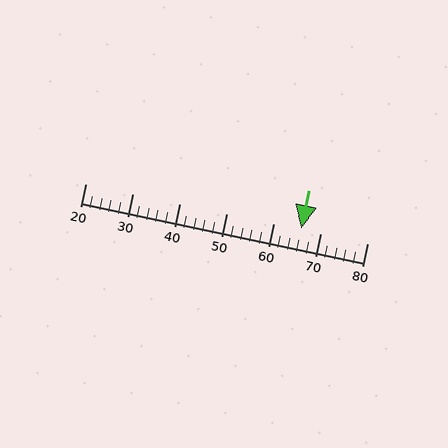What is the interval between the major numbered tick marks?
The major tick marks are spaced 10 units apart.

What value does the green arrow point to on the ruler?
The green arrow points to approximately 66.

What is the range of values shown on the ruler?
The ruler shows values from 20 to 80.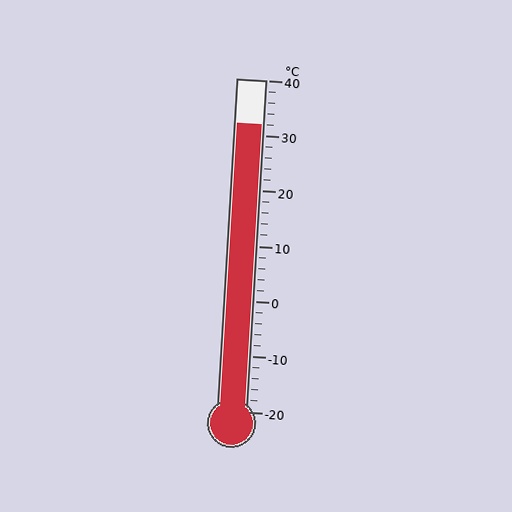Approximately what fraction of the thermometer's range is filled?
The thermometer is filled to approximately 85% of its range.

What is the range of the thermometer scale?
The thermometer scale ranges from -20°C to 40°C.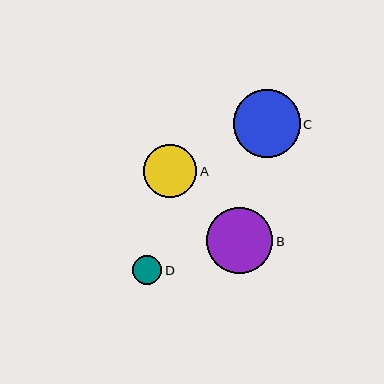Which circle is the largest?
Circle C is the largest with a size of approximately 67 pixels.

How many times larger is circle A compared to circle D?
Circle A is approximately 1.8 times the size of circle D.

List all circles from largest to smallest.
From largest to smallest: C, B, A, D.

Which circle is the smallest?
Circle D is the smallest with a size of approximately 29 pixels.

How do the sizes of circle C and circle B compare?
Circle C and circle B are approximately the same size.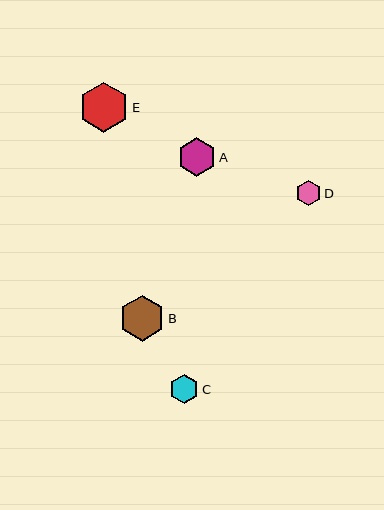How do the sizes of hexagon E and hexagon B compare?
Hexagon E and hexagon B are approximately the same size.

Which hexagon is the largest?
Hexagon E is the largest with a size of approximately 50 pixels.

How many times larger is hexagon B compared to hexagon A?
Hexagon B is approximately 1.2 times the size of hexagon A.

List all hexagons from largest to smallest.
From largest to smallest: E, B, A, C, D.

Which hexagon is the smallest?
Hexagon D is the smallest with a size of approximately 25 pixels.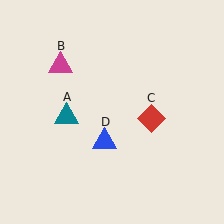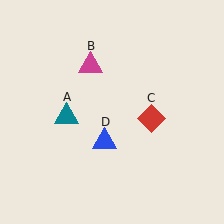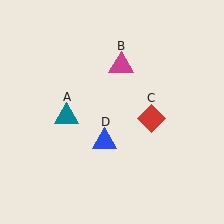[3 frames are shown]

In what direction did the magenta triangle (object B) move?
The magenta triangle (object B) moved right.